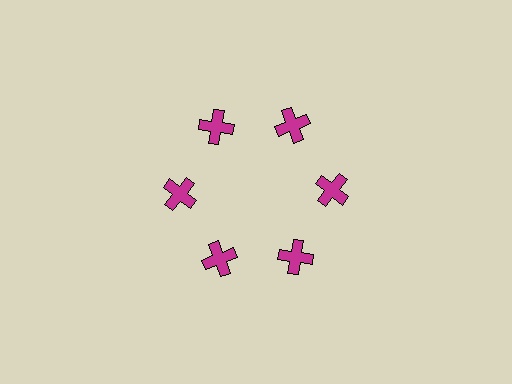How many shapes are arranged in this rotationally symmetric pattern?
There are 6 shapes, arranged in 6 groups of 1.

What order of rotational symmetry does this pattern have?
This pattern has 6-fold rotational symmetry.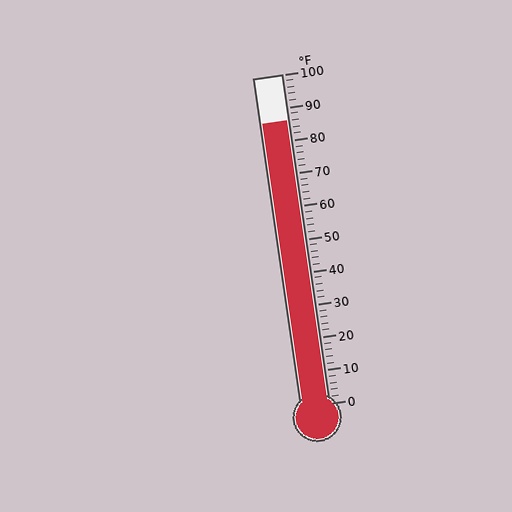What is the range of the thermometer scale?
The thermometer scale ranges from 0°F to 100°F.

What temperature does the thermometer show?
The thermometer shows approximately 86°F.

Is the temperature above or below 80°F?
The temperature is above 80°F.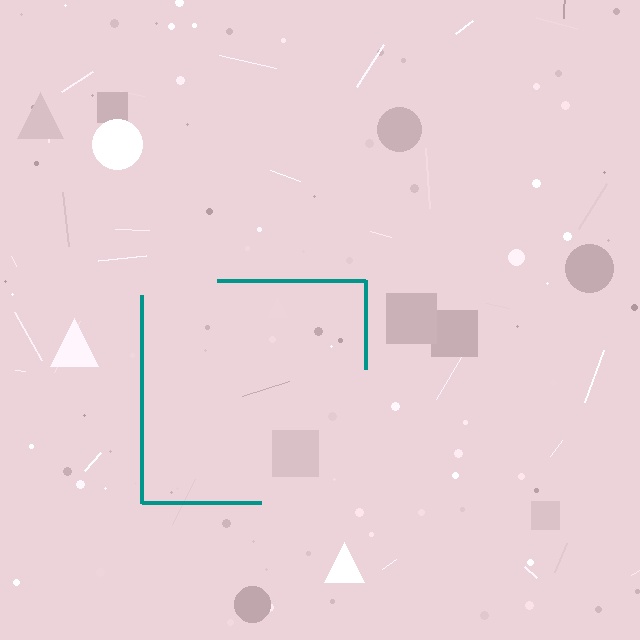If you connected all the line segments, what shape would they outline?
They would outline a square.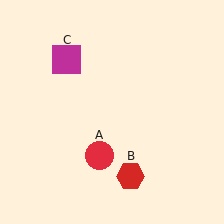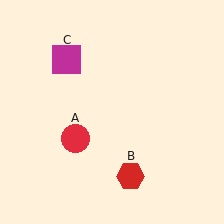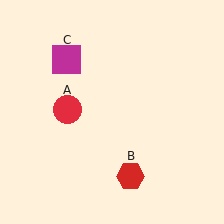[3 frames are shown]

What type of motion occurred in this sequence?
The red circle (object A) rotated clockwise around the center of the scene.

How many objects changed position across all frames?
1 object changed position: red circle (object A).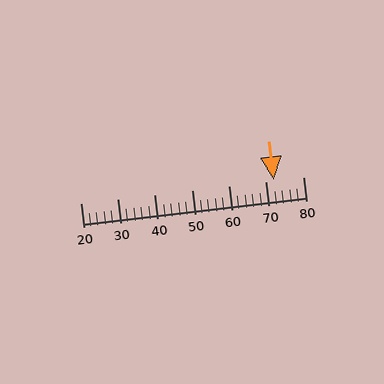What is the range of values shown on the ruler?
The ruler shows values from 20 to 80.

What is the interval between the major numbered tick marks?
The major tick marks are spaced 10 units apart.